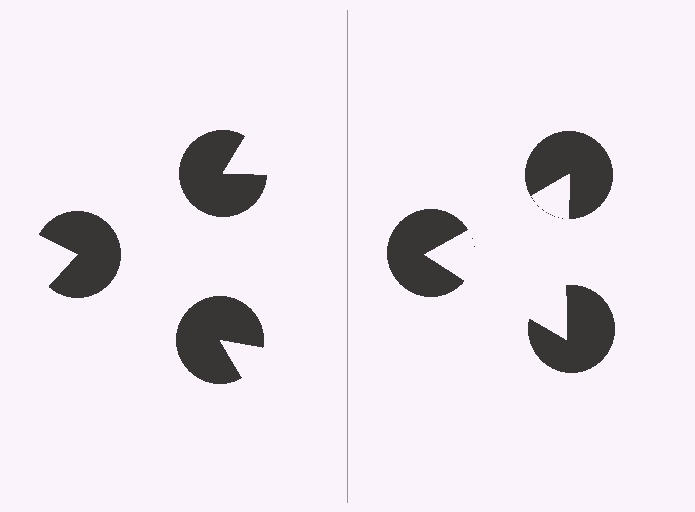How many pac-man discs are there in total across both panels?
6 — 3 on each side.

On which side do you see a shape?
An illusory triangle appears on the right side. On the left side the wedge cuts are rotated, so no coherent shape forms.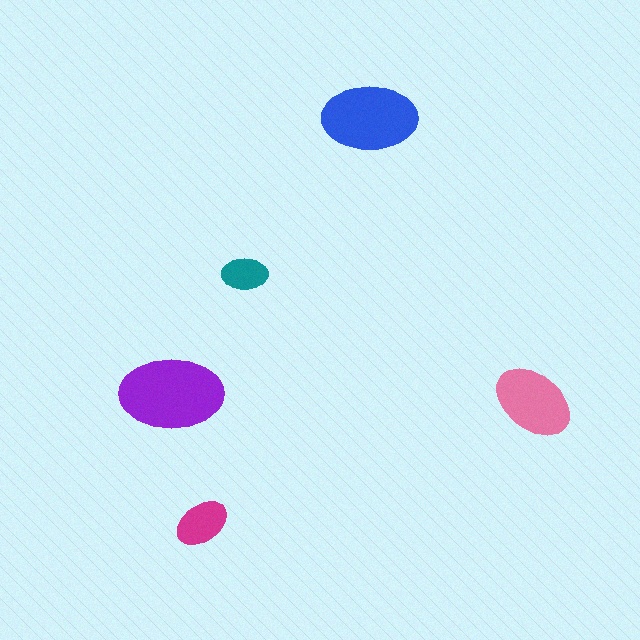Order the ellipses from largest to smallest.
the purple one, the blue one, the pink one, the magenta one, the teal one.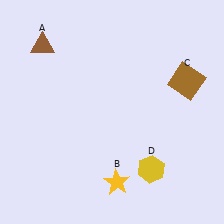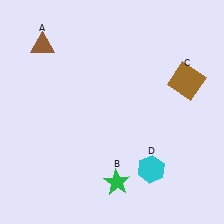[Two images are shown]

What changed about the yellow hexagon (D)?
In Image 1, D is yellow. In Image 2, it changed to cyan.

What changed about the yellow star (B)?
In Image 1, B is yellow. In Image 2, it changed to green.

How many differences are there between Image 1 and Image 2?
There are 2 differences between the two images.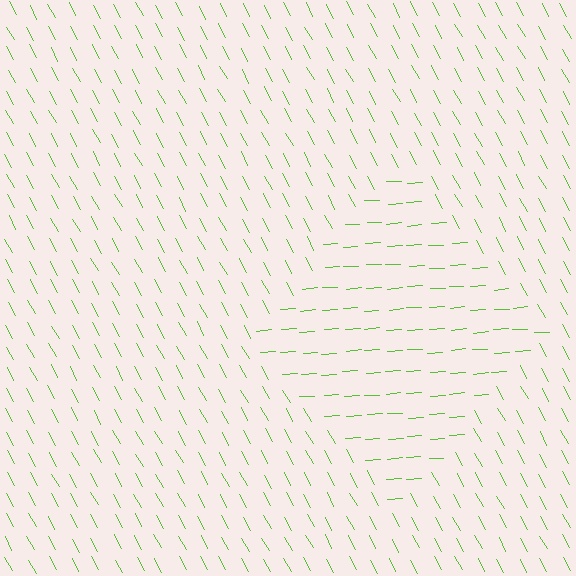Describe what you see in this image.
The image is filled with small lime line segments. A diamond region in the image has lines oriented differently from the surrounding lines, creating a visible texture boundary.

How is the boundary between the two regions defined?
The boundary is defined purely by a change in line orientation (approximately 65 degrees difference). All lines are the same color and thickness.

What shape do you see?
I see a diamond.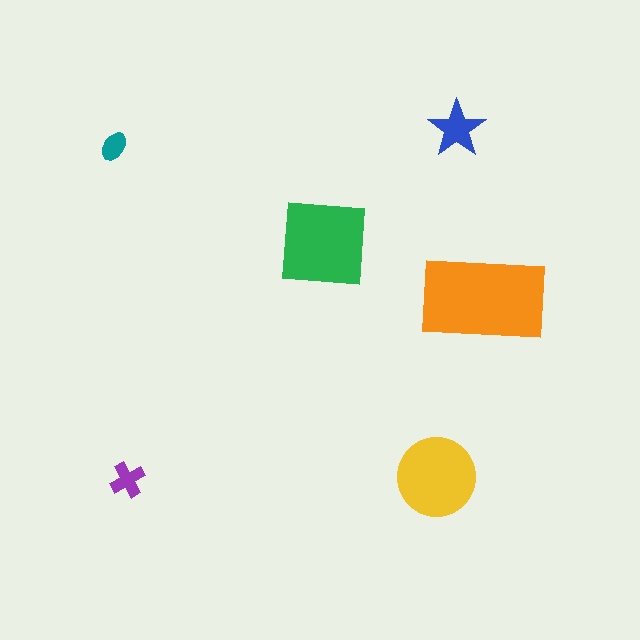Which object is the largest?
The orange rectangle.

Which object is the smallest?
The teal ellipse.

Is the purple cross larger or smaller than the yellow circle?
Smaller.